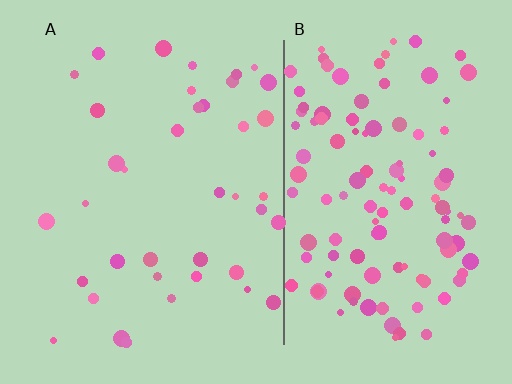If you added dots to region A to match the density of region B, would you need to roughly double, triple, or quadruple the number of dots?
Approximately triple.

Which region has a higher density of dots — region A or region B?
B (the right).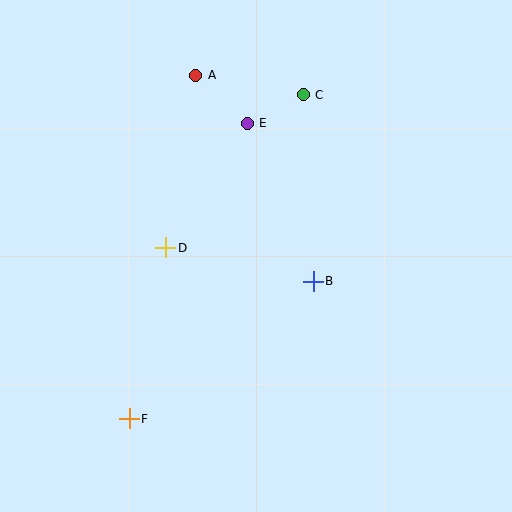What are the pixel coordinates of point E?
Point E is at (247, 124).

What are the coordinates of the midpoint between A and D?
The midpoint between A and D is at (181, 162).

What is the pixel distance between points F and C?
The distance between F and C is 368 pixels.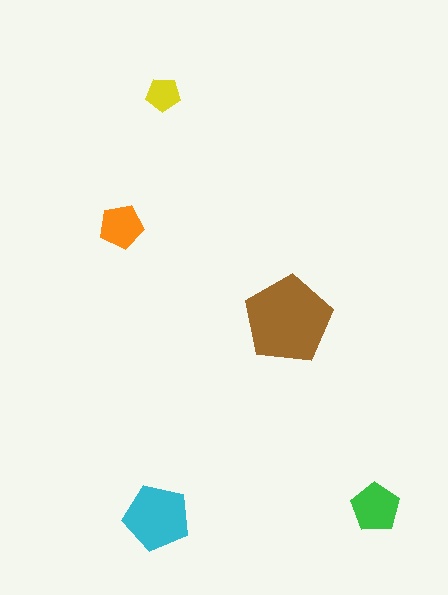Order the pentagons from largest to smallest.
the brown one, the cyan one, the green one, the orange one, the yellow one.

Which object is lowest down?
The cyan pentagon is bottommost.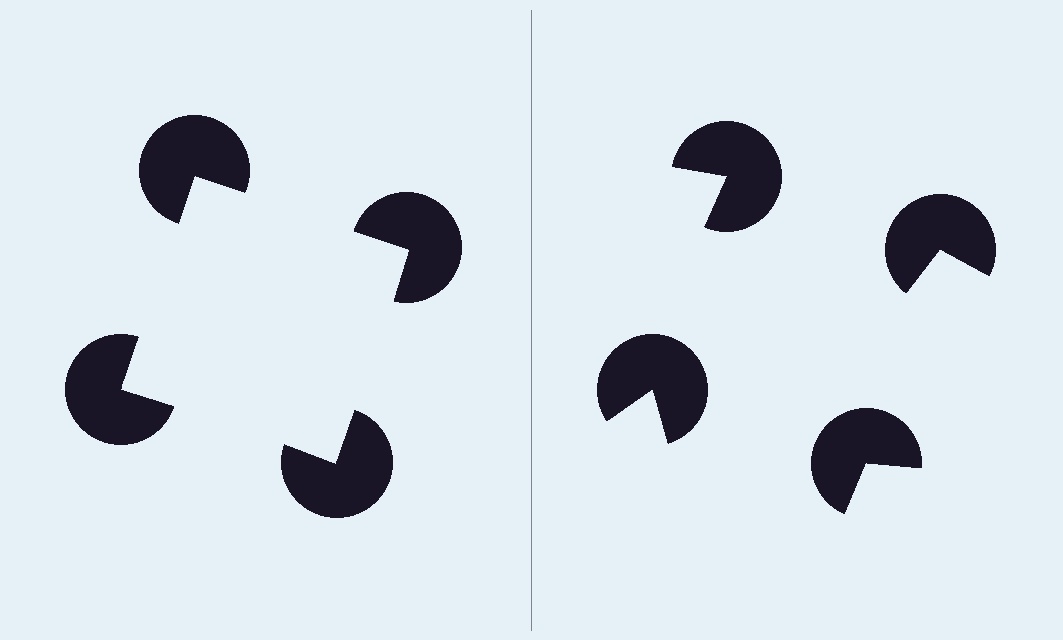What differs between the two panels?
The pac-man discs are positioned identically on both sides; only the wedge orientations differ. On the left they align to a square; on the right they are misaligned.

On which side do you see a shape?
An illusory square appears on the left side. On the right side the wedge cuts are rotated, so no coherent shape forms.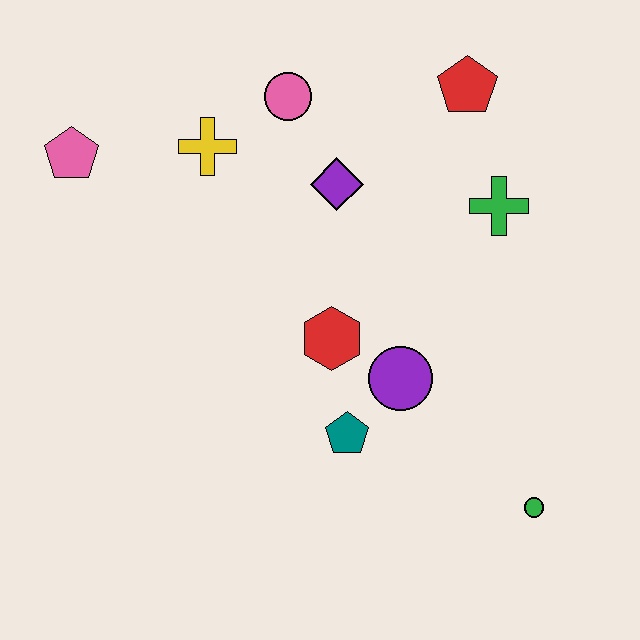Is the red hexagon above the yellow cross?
No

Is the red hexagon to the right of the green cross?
No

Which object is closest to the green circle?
The purple circle is closest to the green circle.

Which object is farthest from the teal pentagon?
The pink pentagon is farthest from the teal pentagon.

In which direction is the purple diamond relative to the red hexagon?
The purple diamond is above the red hexagon.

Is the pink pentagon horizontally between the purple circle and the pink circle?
No